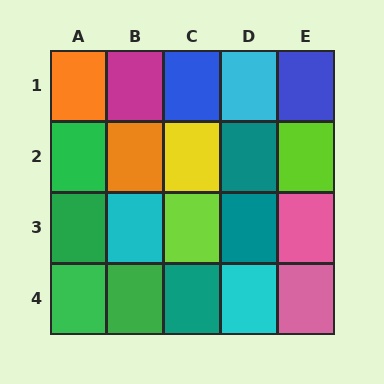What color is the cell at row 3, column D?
Teal.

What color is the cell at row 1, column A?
Orange.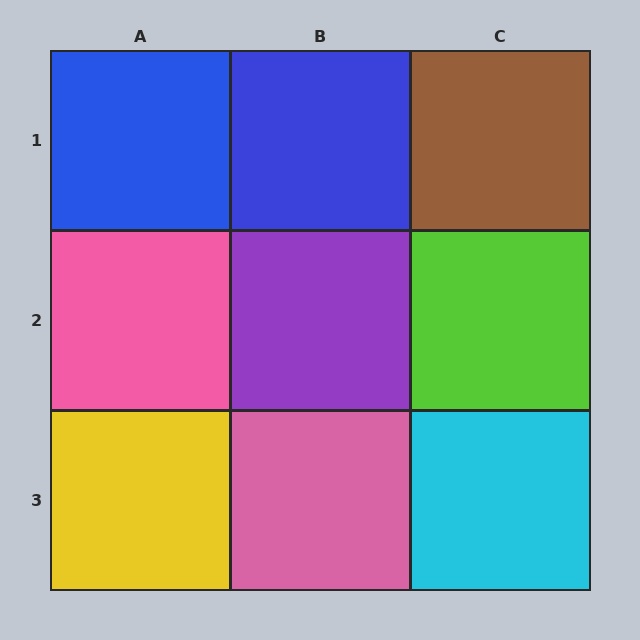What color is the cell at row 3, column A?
Yellow.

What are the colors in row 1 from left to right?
Blue, blue, brown.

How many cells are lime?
1 cell is lime.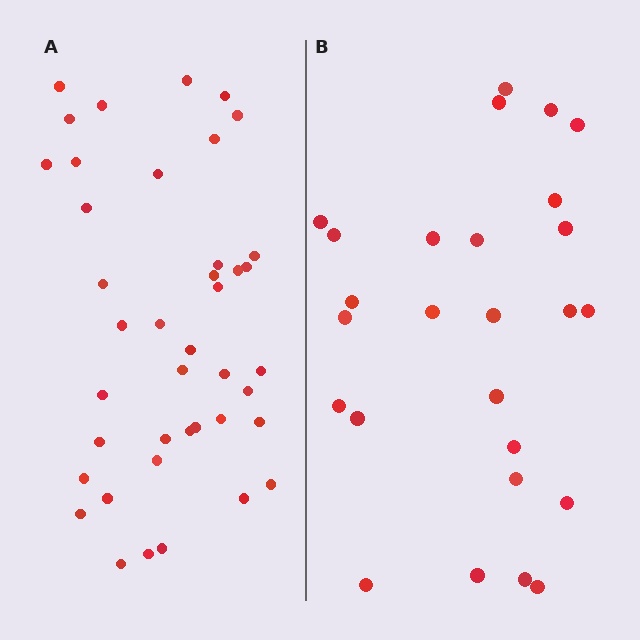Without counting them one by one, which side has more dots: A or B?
Region A (the left region) has more dots.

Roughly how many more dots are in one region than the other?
Region A has approximately 15 more dots than region B.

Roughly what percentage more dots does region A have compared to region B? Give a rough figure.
About 60% more.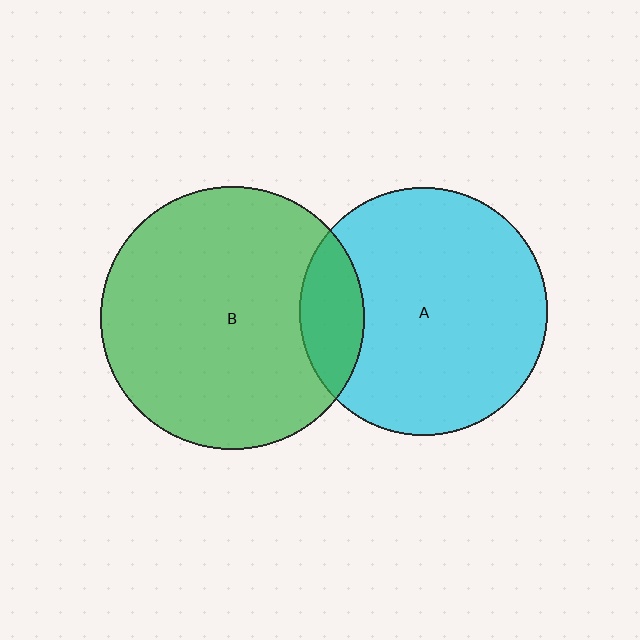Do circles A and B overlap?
Yes.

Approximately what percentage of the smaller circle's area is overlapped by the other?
Approximately 15%.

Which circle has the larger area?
Circle B (green).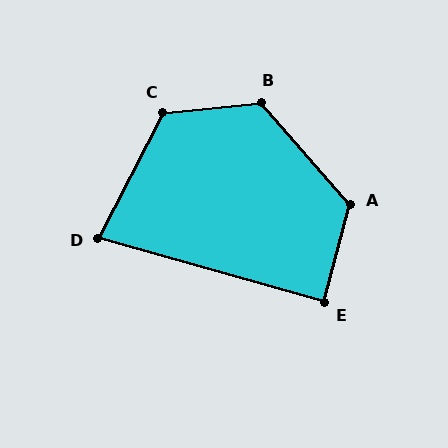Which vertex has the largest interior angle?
B, at approximately 125 degrees.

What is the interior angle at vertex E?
Approximately 89 degrees (approximately right).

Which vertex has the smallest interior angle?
D, at approximately 78 degrees.